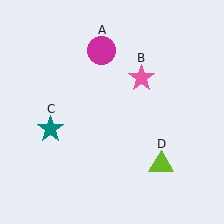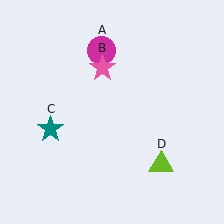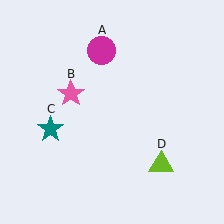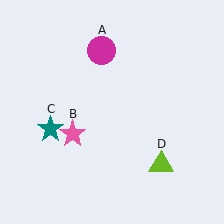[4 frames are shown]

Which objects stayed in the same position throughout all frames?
Magenta circle (object A) and teal star (object C) and lime triangle (object D) remained stationary.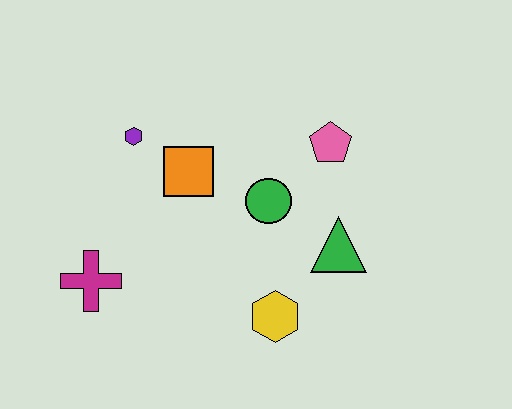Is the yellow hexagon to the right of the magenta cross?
Yes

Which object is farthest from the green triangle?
The magenta cross is farthest from the green triangle.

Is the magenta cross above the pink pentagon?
No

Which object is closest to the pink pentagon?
The green circle is closest to the pink pentagon.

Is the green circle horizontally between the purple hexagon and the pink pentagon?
Yes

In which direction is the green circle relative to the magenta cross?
The green circle is to the right of the magenta cross.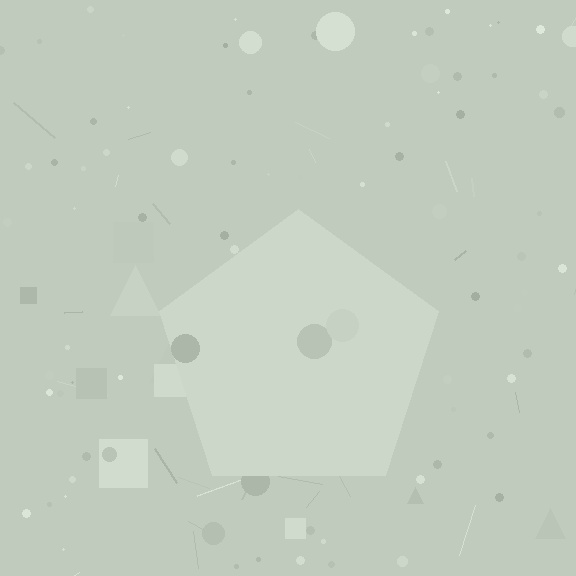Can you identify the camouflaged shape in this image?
The camouflaged shape is a pentagon.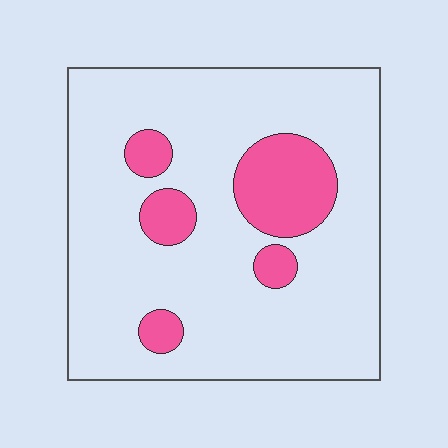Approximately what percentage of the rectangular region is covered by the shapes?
Approximately 15%.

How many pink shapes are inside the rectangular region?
5.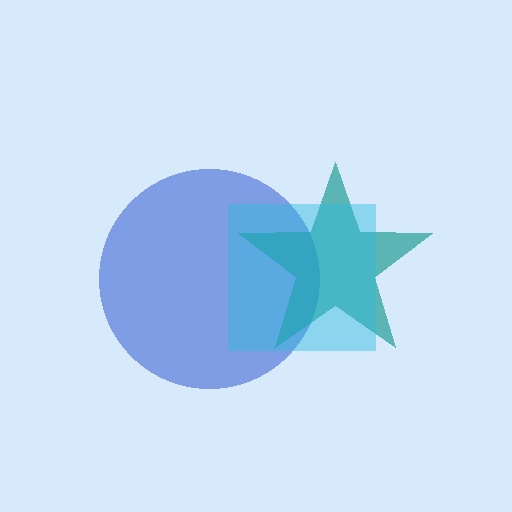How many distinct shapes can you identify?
There are 3 distinct shapes: a blue circle, a teal star, a cyan square.